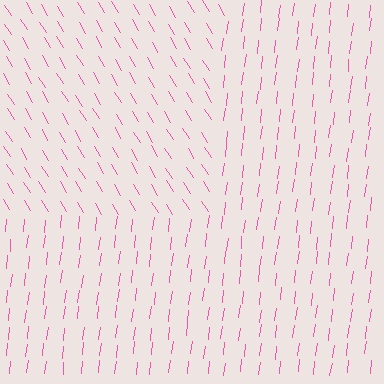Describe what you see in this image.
The image is filled with small pink line segments. A rectangle region in the image has lines oriented differently from the surrounding lines, creating a visible texture boundary.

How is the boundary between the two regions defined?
The boundary is defined purely by a change in line orientation (approximately 38 degrees difference). All lines are the same color and thickness.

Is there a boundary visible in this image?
Yes, there is a texture boundary formed by a change in line orientation.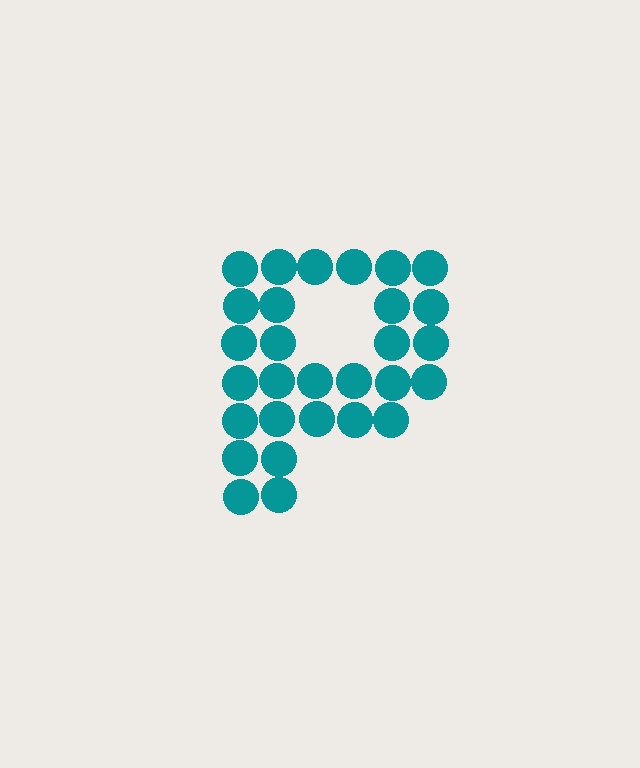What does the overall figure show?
The overall figure shows the letter P.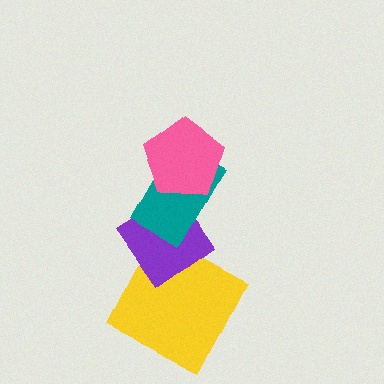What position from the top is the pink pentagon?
The pink pentagon is 1st from the top.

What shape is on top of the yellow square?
The purple diamond is on top of the yellow square.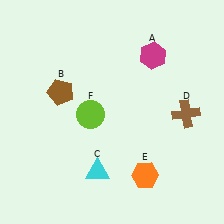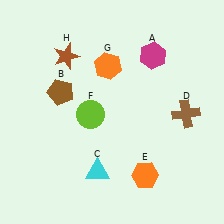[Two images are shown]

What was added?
An orange hexagon (G), a brown star (H) were added in Image 2.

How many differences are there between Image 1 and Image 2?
There are 2 differences between the two images.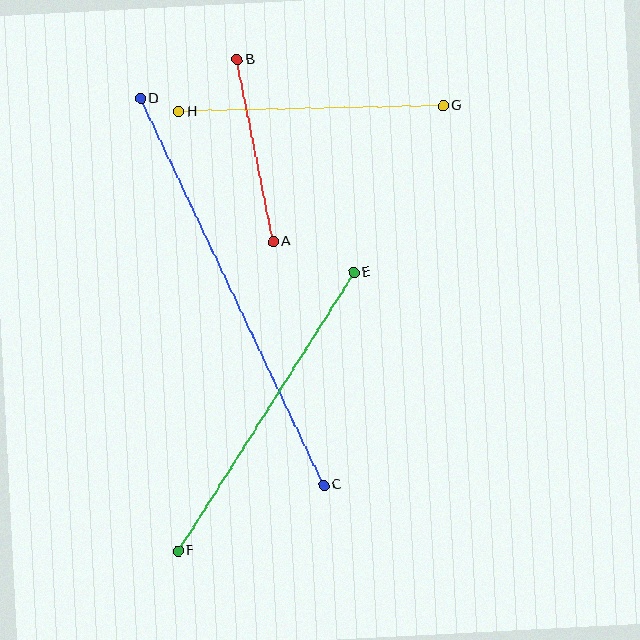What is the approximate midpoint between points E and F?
The midpoint is at approximately (266, 412) pixels.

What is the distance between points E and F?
The distance is approximately 329 pixels.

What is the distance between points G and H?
The distance is approximately 264 pixels.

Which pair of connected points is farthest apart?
Points C and D are farthest apart.